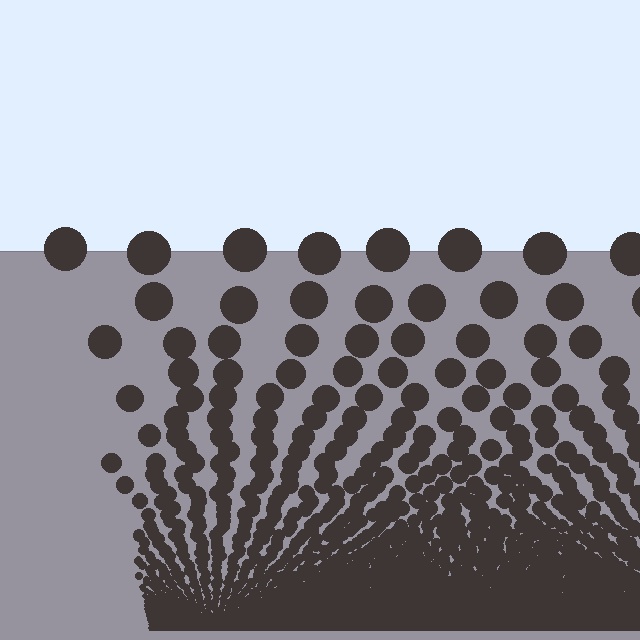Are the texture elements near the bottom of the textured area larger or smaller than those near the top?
Smaller. The gradient is inverted — elements near the bottom are smaller and denser.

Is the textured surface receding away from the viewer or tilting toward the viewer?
The surface appears to tilt toward the viewer. Texture elements get larger and sparser toward the top.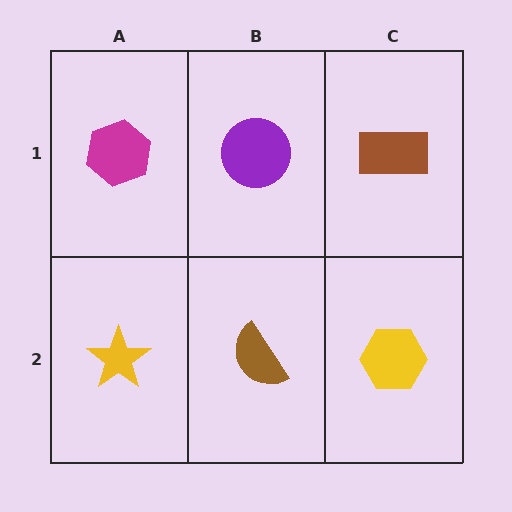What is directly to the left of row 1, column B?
A magenta hexagon.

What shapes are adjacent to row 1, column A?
A yellow star (row 2, column A), a purple circle (row 1, column B).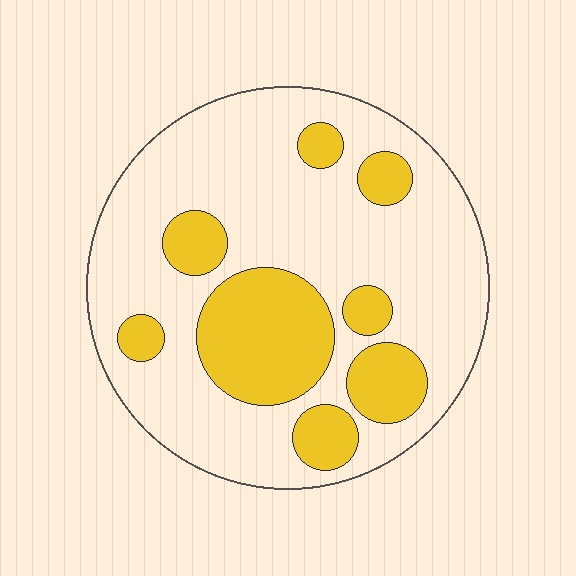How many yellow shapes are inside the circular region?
8.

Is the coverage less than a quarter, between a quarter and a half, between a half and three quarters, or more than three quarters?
Between a quarter and a half.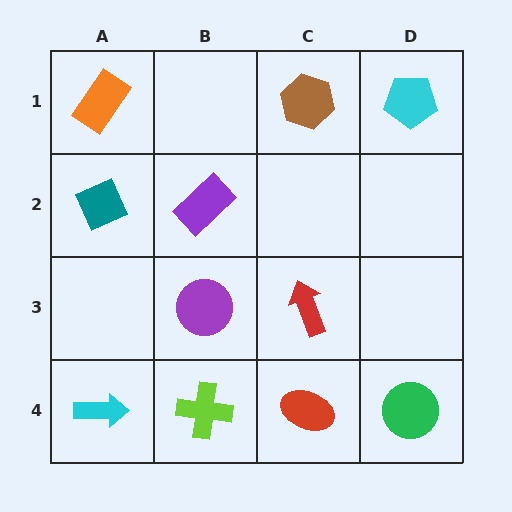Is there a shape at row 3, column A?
No, that cell is empty.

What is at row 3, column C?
A red arrow.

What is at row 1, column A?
An orange rectangle.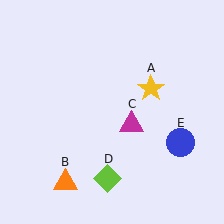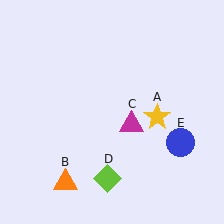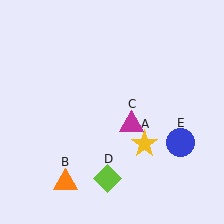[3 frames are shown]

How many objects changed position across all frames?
1 object changed position: yellow star (object A).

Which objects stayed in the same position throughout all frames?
Orange triangle (object B) and magenta triangle (object C) and lime diamond (object D) and blue circle (object E) remained stationary.